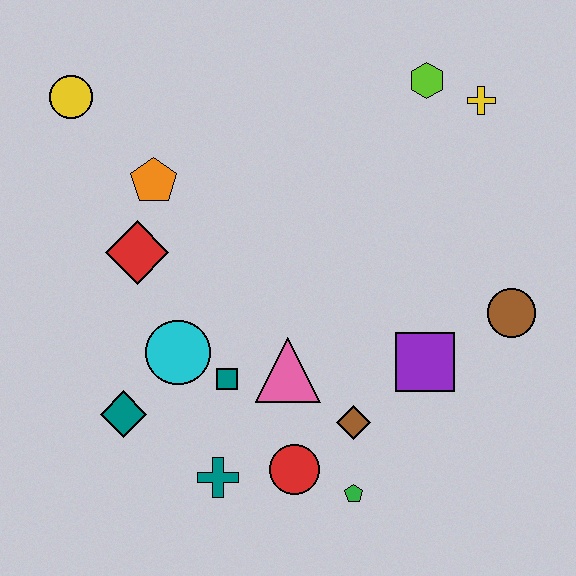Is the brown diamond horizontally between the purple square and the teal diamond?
Yes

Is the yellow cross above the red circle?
Yes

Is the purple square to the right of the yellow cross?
No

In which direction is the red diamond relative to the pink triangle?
The red diamond is to the left of the pink triangle.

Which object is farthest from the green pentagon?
The yellow circle is farthest from the green pentagon.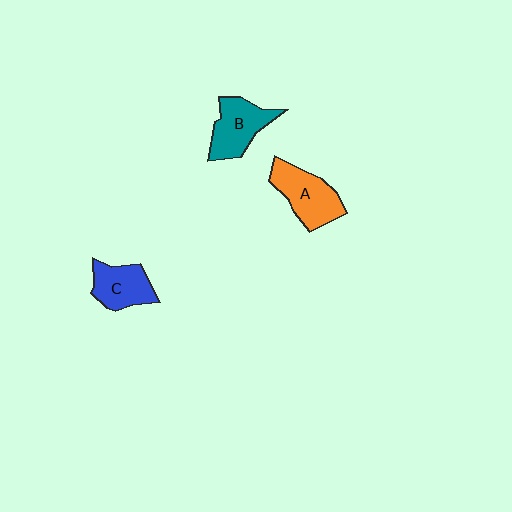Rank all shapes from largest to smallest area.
From largest to smallest: A (orange), B (teal), C (blue).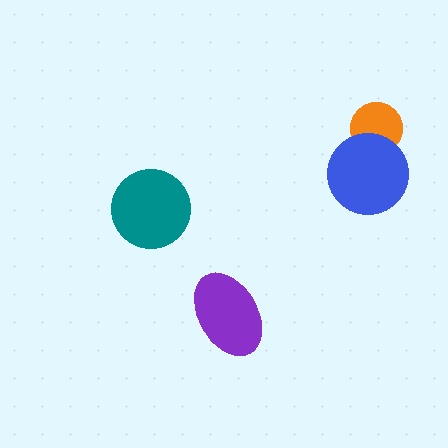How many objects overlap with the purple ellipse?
0 objects overlap with the purple ellipse.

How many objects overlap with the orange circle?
1 object overlaps with the orange circle.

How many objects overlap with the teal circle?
0 objects overlap with the teal circle.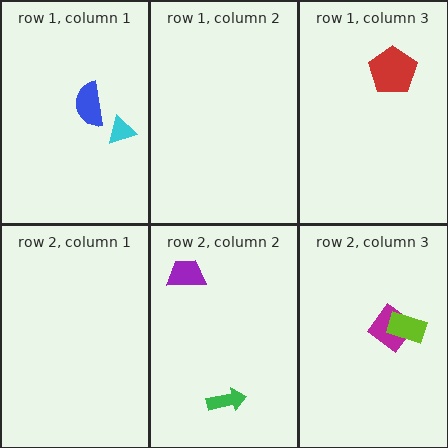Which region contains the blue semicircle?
The row 1, column 1 region.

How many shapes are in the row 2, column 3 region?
2.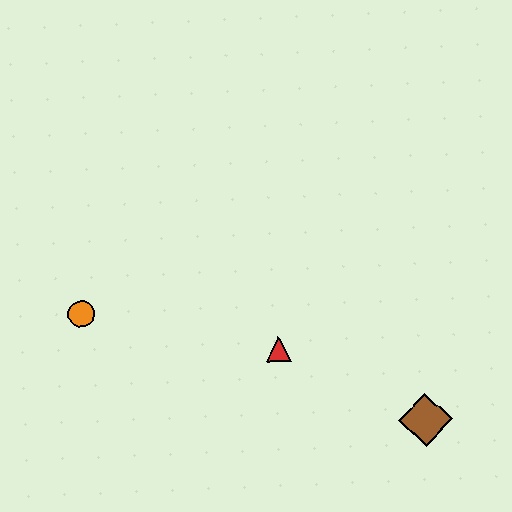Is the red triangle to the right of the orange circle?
Yes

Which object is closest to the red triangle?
The brown diamond is closest to the red triangle.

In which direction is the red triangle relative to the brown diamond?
The red triangle is to the left of the brown diamond.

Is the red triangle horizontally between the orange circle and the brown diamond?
Yes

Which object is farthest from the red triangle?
The orange circle is farthest from the red triangle.